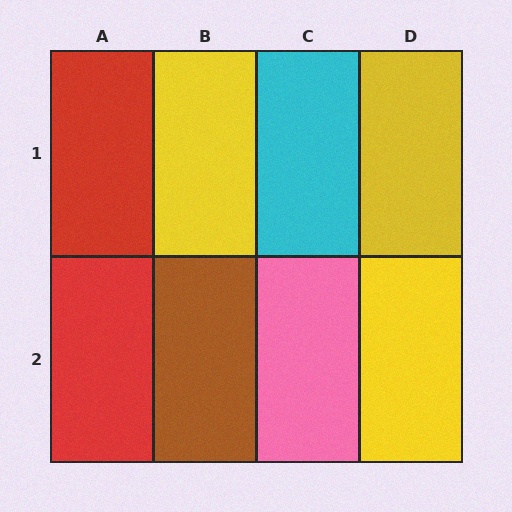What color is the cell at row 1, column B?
Yellow.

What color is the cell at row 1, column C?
Cyan.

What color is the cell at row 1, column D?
Yellow.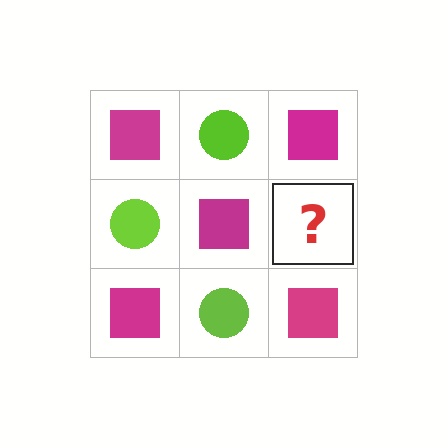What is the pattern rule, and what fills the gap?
The rule is that it alternates magenta square and lime circle in a checkerboard pattern. The gap should be filled with a lime circle.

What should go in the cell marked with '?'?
The missing cell should contain a lime circle.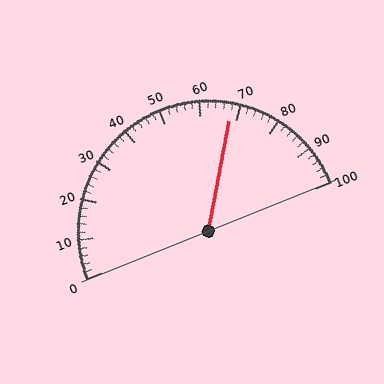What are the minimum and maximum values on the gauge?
The gauge ranges from 0 to 100.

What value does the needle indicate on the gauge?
The needle indicates approximately 68.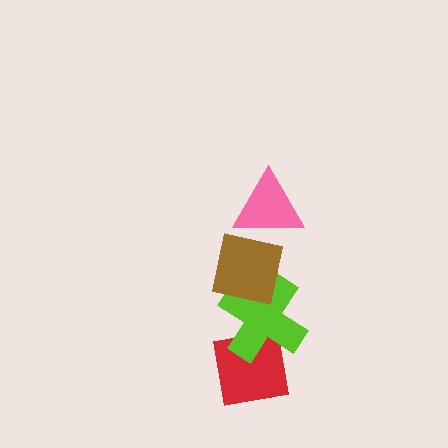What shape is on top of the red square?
The lime cross is on top of the red square.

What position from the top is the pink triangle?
The pink triangle is 1st from the top.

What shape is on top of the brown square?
The pink triangle is on top of the brown square.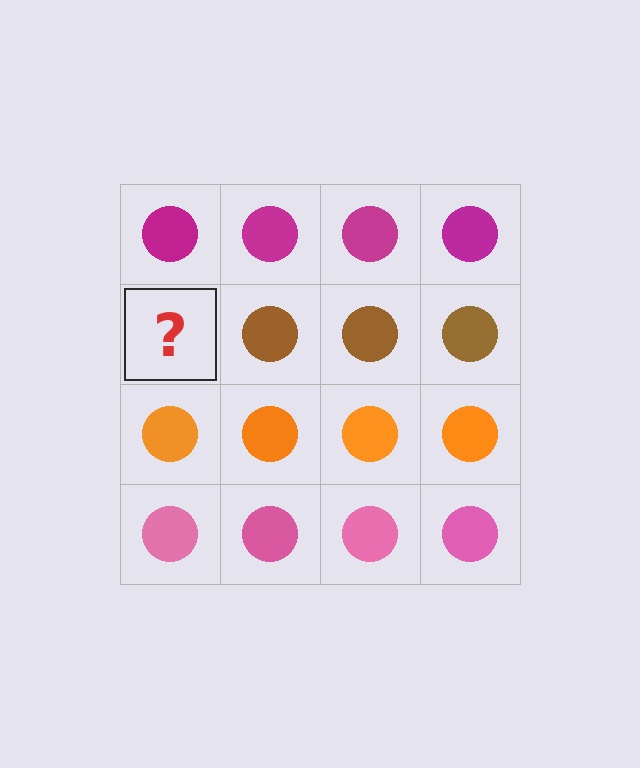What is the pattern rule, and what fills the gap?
The rule is that each row has a consistent color. The gap should be filled with a brown circle.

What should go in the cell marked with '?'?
The missing cell should contain a brown circle.